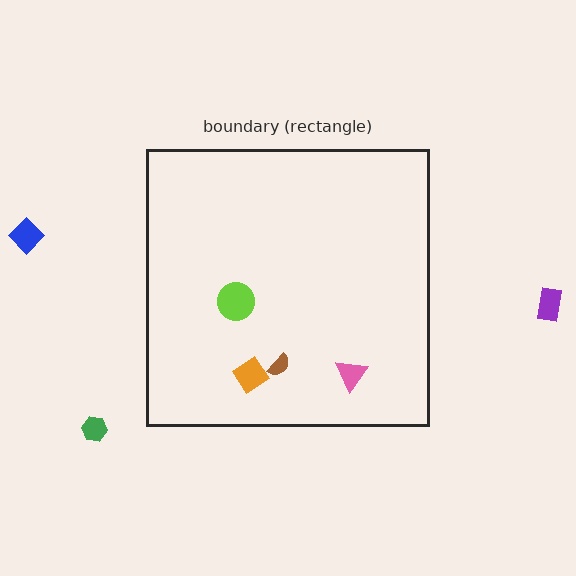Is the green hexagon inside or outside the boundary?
Outside.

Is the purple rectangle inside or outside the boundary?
Outside.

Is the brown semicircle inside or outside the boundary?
Inside.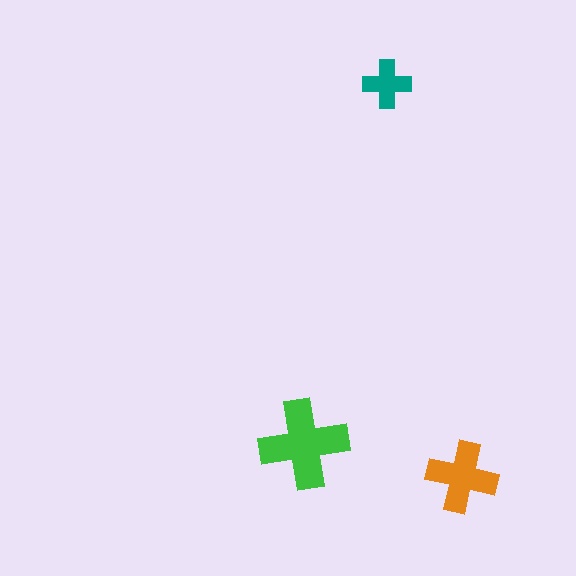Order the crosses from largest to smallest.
the green one, the orange one, the teal one.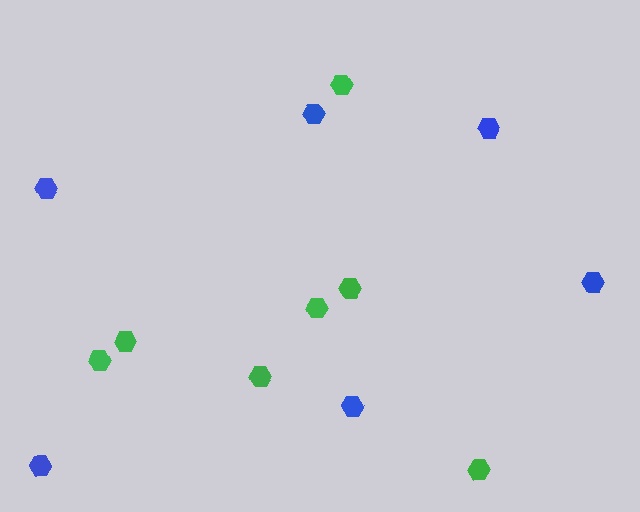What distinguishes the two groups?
There are 2 groups: one group of green hexagons (7) and one group of blue hexagons (6).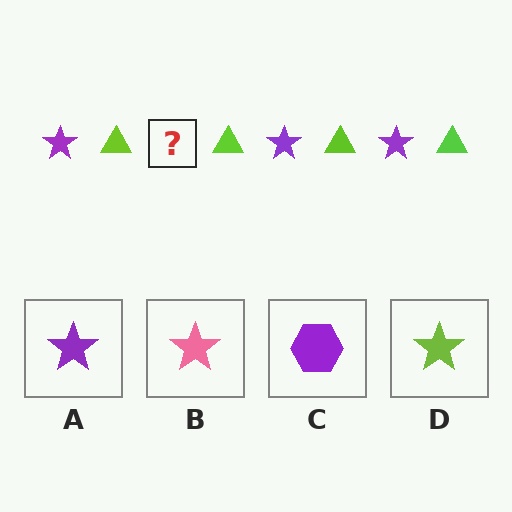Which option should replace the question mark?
Option A.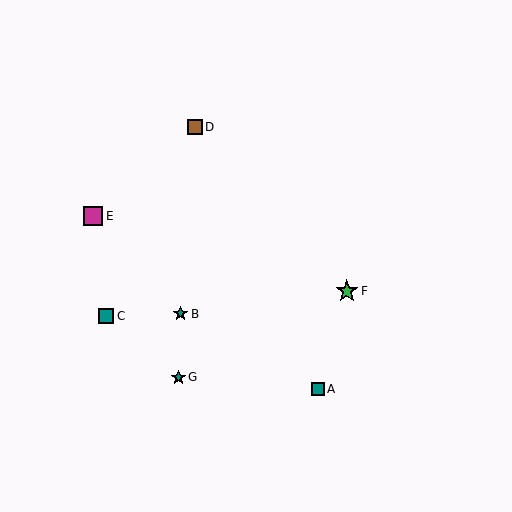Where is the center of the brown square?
The center of the brown square is at (195, 127).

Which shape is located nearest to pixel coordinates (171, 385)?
The teal star (labeled G) at (178, 377) is nearest to that location.